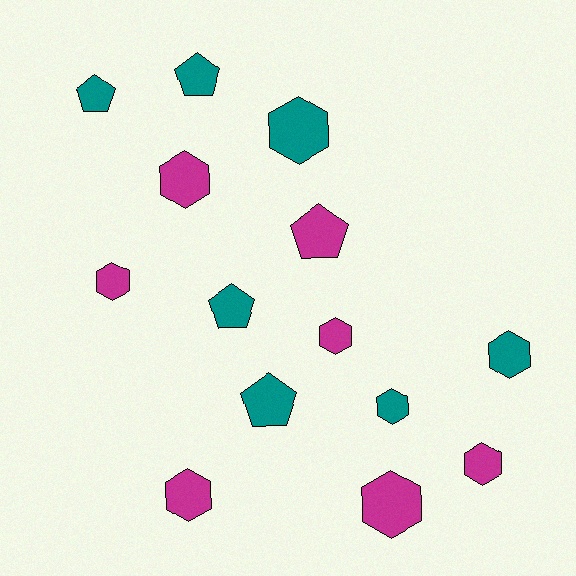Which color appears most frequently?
Teal, with 7 objects.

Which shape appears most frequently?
Hexagon, with 9 objects.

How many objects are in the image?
There are 14 objects.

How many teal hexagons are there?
There are 3 teal hexagons.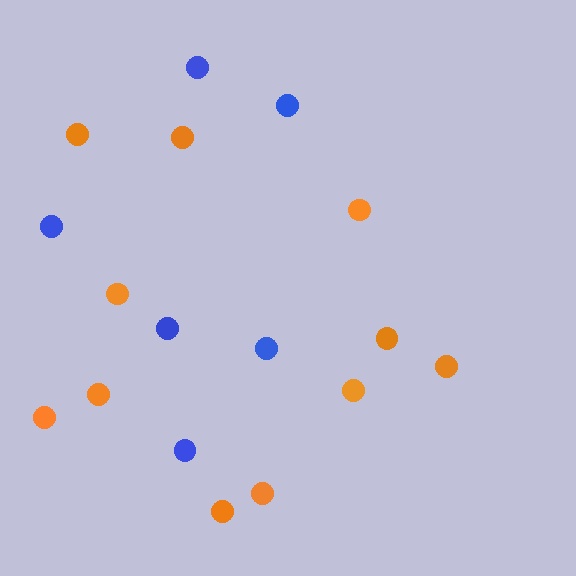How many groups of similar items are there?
There are 2 groups: one group of orange circles (11) and one group of blue circles (6).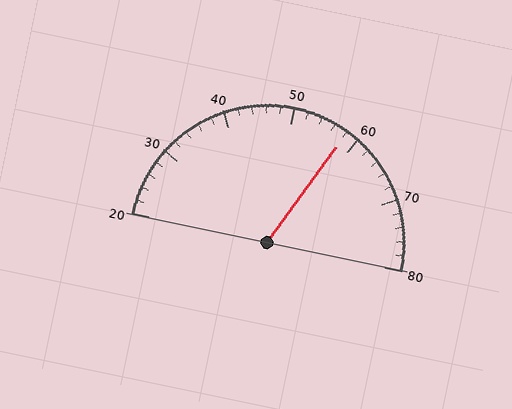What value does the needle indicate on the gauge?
The needle indicates approximately 58.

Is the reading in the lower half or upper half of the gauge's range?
The reading is in the upper half of the range (20 to 80).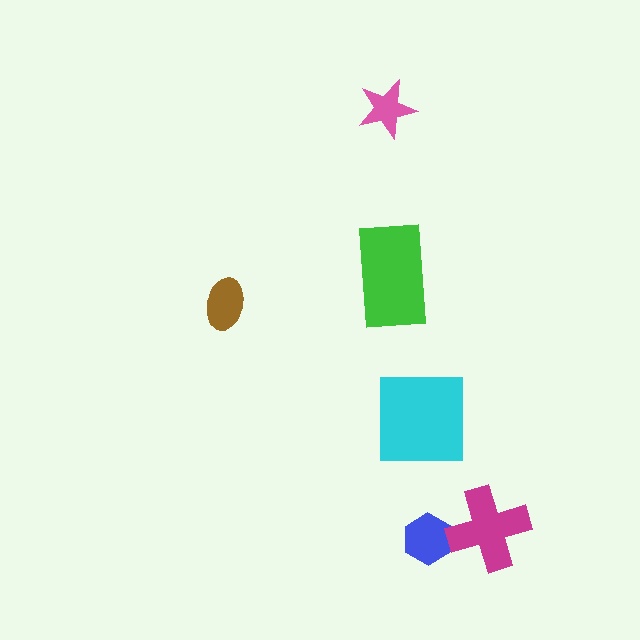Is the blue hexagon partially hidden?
Yes, it is partially covered by another shape.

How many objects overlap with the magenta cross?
1 object overlaps with the magenta cross.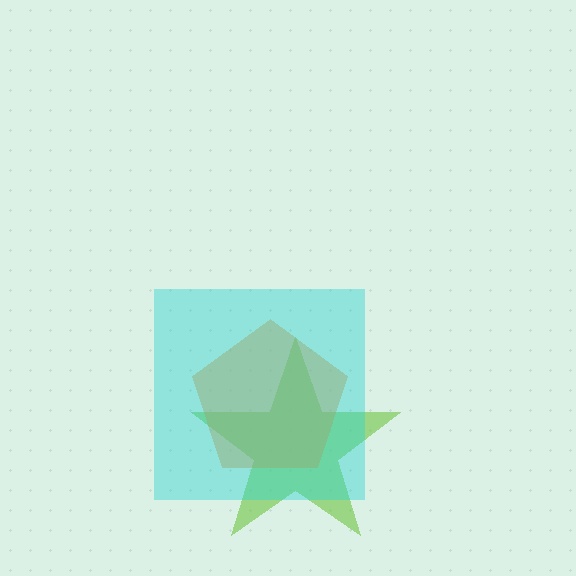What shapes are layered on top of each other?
The layered shapes are: a lime star, an orange pentagon, a cyan square.